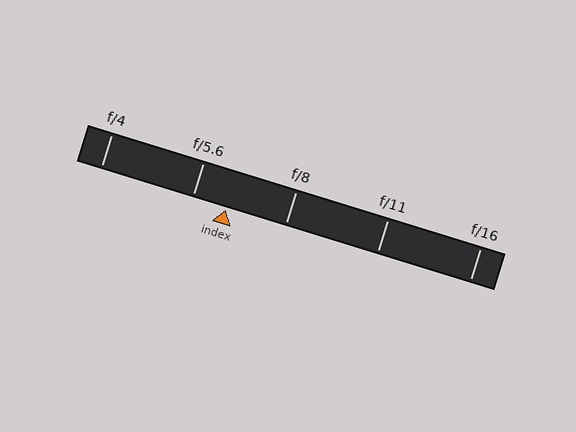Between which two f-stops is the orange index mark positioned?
The index mark is between f/5.6 and f/8.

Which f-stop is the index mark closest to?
The index mark is closest to f/5.6.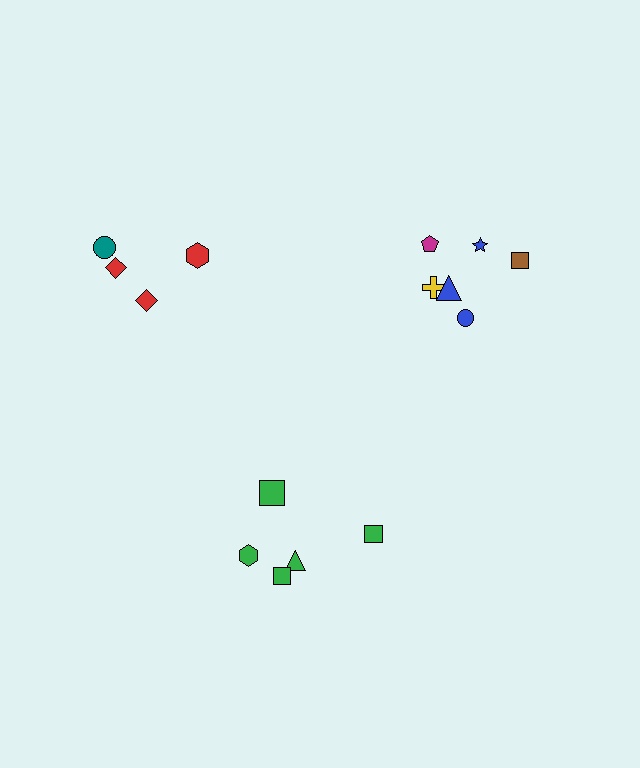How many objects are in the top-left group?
There are 4 objects.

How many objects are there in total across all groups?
There are 15 objects.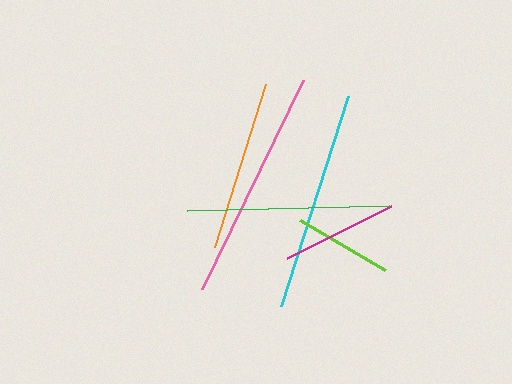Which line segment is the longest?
The pink line is the longest at approximately 232 pixels.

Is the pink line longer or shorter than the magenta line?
The pink line is longer than the magenta line.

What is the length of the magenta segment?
The magenta segment is approximately 116 pixels long.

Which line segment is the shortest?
The lime line is the shortest at approximately 98 pixels.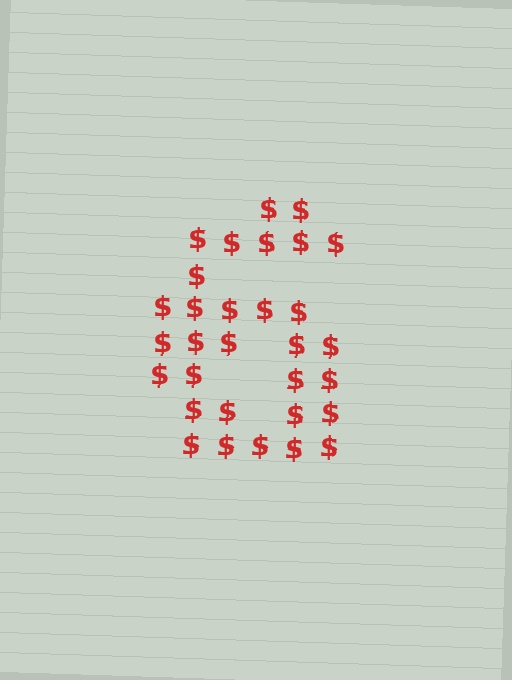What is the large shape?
The large shape is the digit 6.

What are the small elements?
The small elements are dollar signs.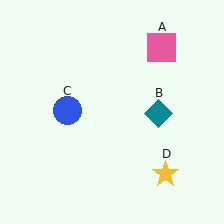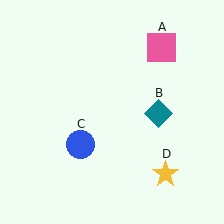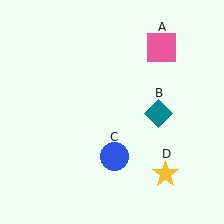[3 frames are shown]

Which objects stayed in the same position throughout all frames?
Pink square (object A) and teal diamond (object B) and yellow star (object D) remained stationary.